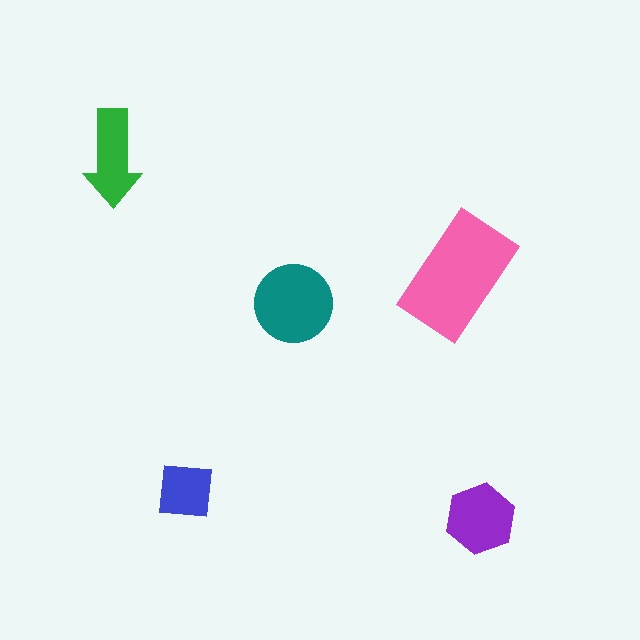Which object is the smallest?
The blue square.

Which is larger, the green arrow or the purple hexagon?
The purple hexagon.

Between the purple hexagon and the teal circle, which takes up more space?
The teal circle.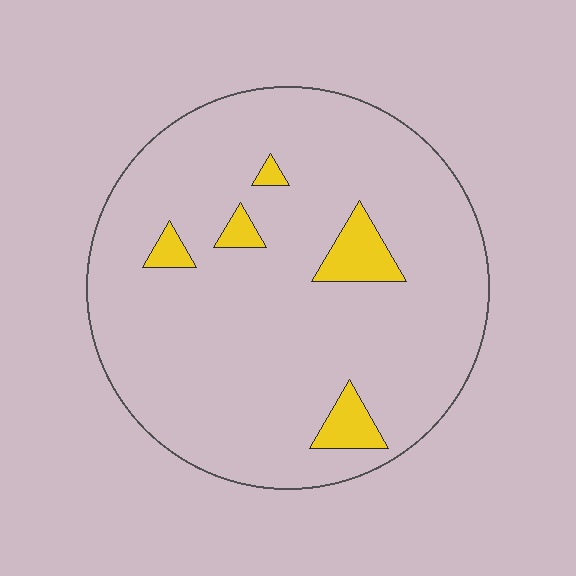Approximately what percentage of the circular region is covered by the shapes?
Approximately 10%.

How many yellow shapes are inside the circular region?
5.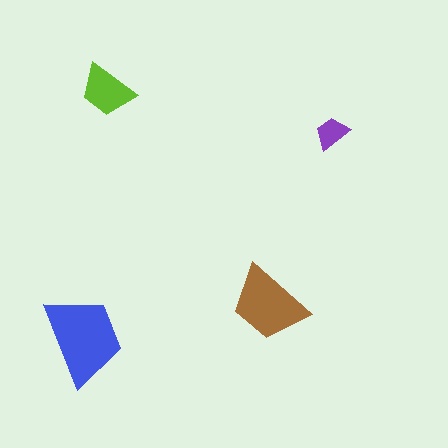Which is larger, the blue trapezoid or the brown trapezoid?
The blue one.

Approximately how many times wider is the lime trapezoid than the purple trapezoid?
About 1.5 times wider.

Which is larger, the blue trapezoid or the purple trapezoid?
The blue one.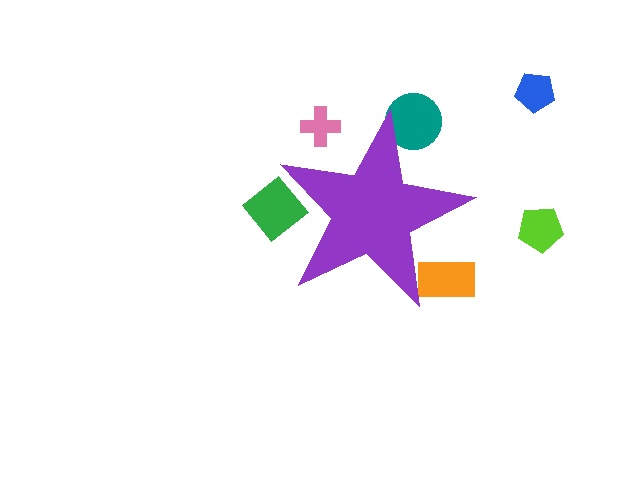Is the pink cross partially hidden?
Yes, the pink cross is partially hidden behind the purple star.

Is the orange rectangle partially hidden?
Yes, the orange rectangle is partially hidden behind the purple star.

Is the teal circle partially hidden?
Yes, the teal circle is partially hidden behind the purple star.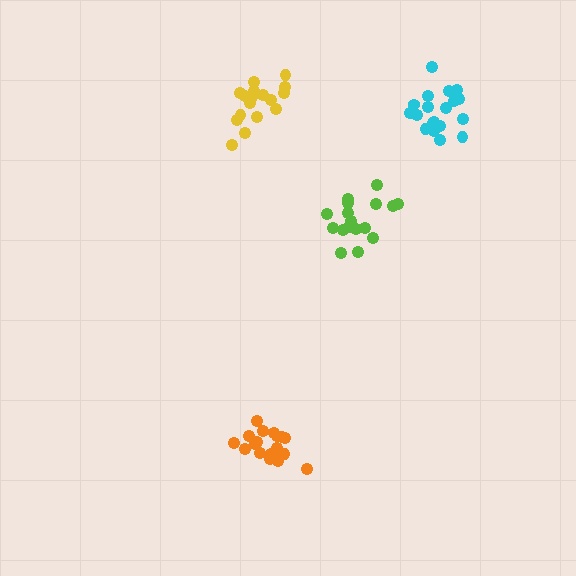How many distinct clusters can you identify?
There are 4 distinct clusters.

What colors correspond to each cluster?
The clusters are colored: yellow, cyan, orange, lime.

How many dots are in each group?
Group 1: 17 dots, Group 2: 19 dots, Group 3: 19 dots, Group 4: 17 dots (72 total).